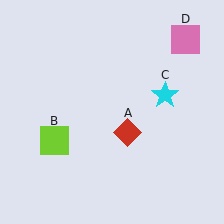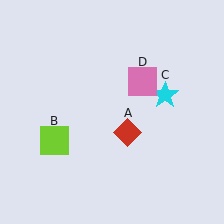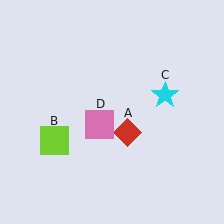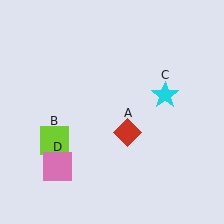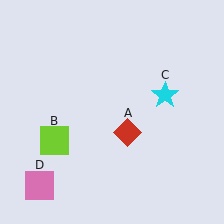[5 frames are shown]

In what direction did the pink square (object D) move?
The pink square (object D) moved down and to the left.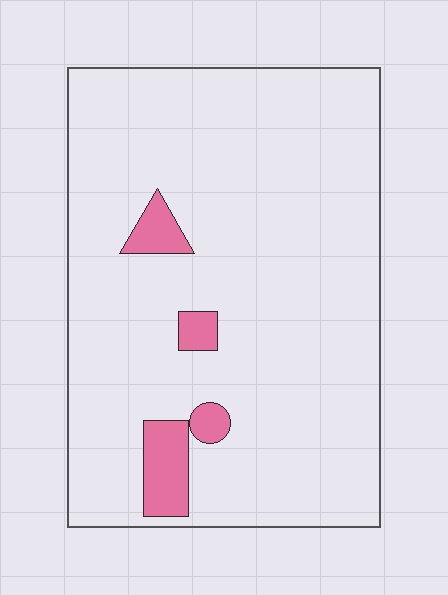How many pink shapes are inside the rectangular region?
4.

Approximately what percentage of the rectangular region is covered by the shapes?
Approximately 5%.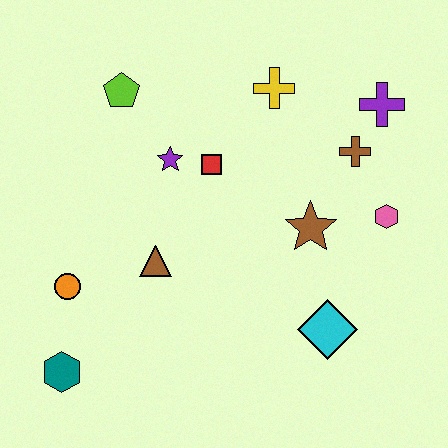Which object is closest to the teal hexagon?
The orange circle is closest to the teal hexagon.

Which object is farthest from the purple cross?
The teal hexagon is farthest from the purple cross.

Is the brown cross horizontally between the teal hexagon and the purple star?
No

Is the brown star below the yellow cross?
Yes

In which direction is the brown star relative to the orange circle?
The brown star is to the right of the orange circle.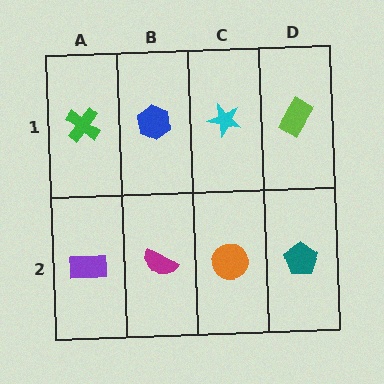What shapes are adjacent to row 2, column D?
A lime rectangle (row 1, column D), an orange circle (row 2, column C).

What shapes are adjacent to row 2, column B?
A blue hexagon (row 1, column B), a purple rectangle (row 2, column A), an orange circle (row 2, column C).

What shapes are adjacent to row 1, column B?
A magenta semicircle (row 2, column B), a green cross (row 1, column A), a cyan star (row 1, column C).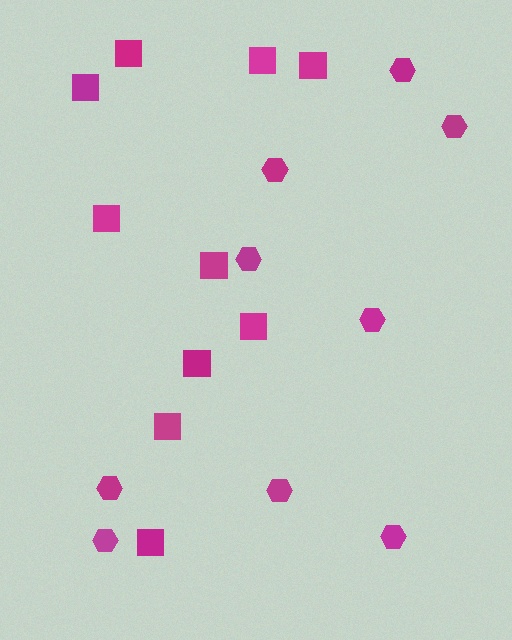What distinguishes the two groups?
There are 2 groups: one group of squares (10) and one group of hexagons (9).